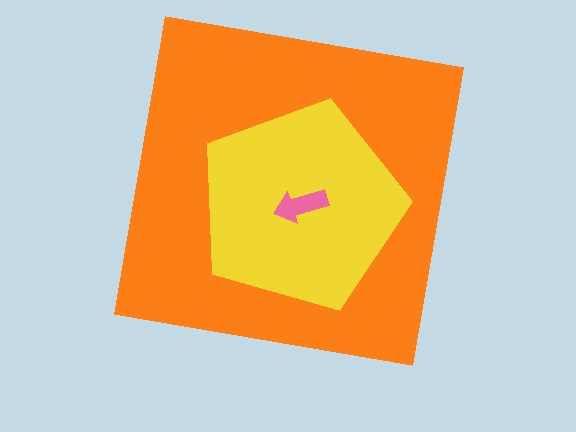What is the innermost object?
The pink arrow.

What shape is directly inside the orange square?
The yellow pentagon.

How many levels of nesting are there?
3.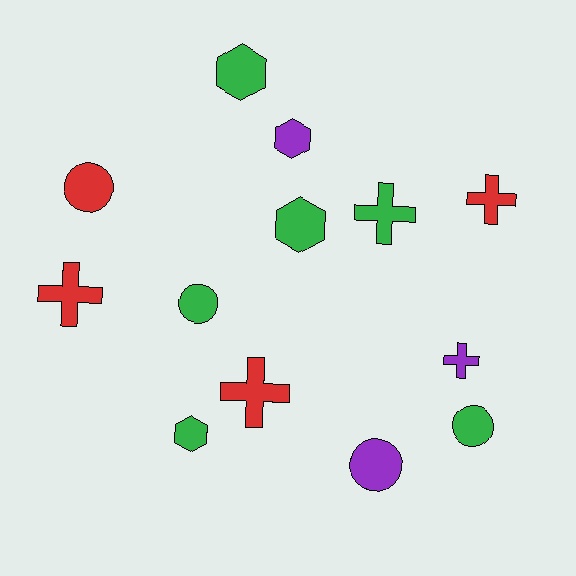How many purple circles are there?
There is 1 purple circle.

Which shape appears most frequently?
Cross, with 5 objects.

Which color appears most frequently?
Green, with 6 objects.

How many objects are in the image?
There are 13 objects.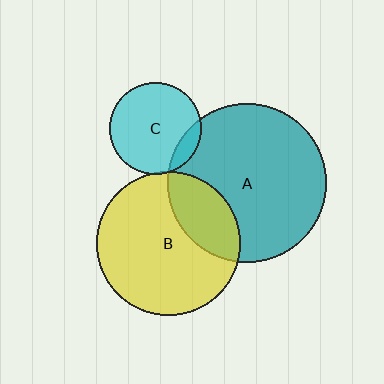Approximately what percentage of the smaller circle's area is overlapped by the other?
Approximately 25%.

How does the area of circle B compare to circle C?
Approximately 2.5 times.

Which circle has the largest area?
Circle A (teal).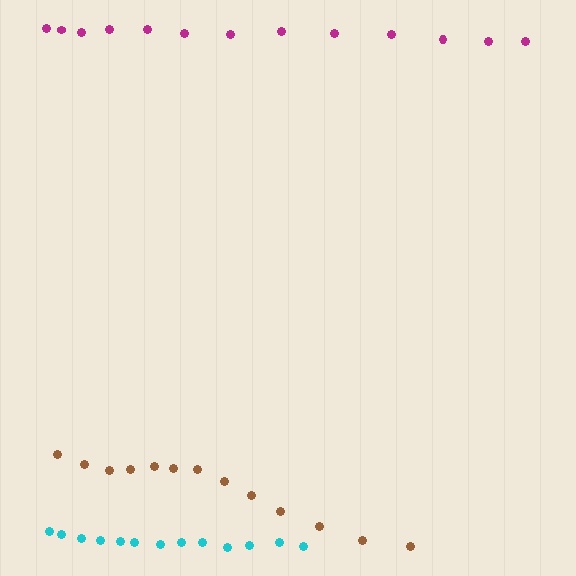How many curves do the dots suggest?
There are 3 distinct paths.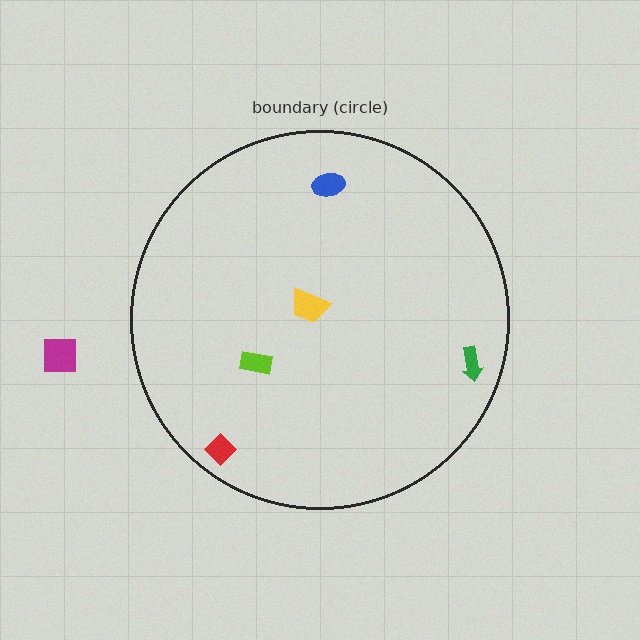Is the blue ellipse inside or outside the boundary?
Inside.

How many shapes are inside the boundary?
5 inside, 1 outside.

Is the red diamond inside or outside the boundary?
Inside.